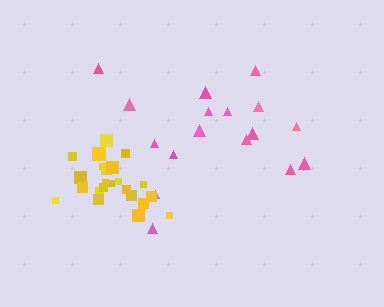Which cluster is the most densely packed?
Yellow.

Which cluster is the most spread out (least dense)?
Pink.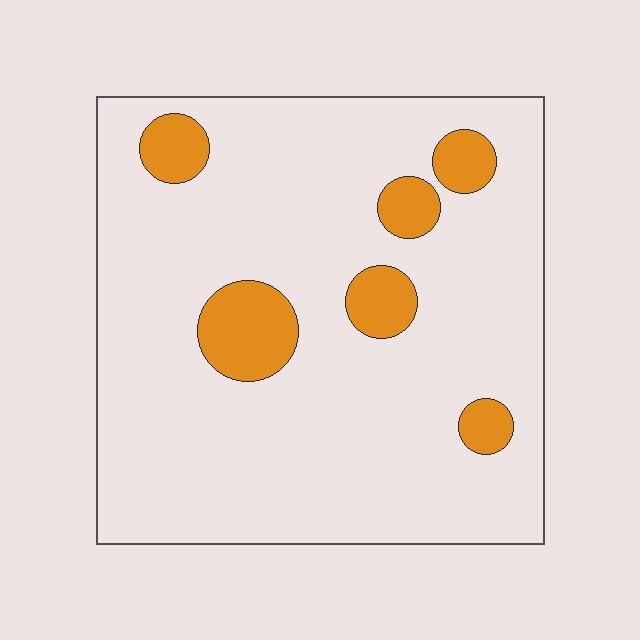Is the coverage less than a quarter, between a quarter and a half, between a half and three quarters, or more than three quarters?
Less than a quarter.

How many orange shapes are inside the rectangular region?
6.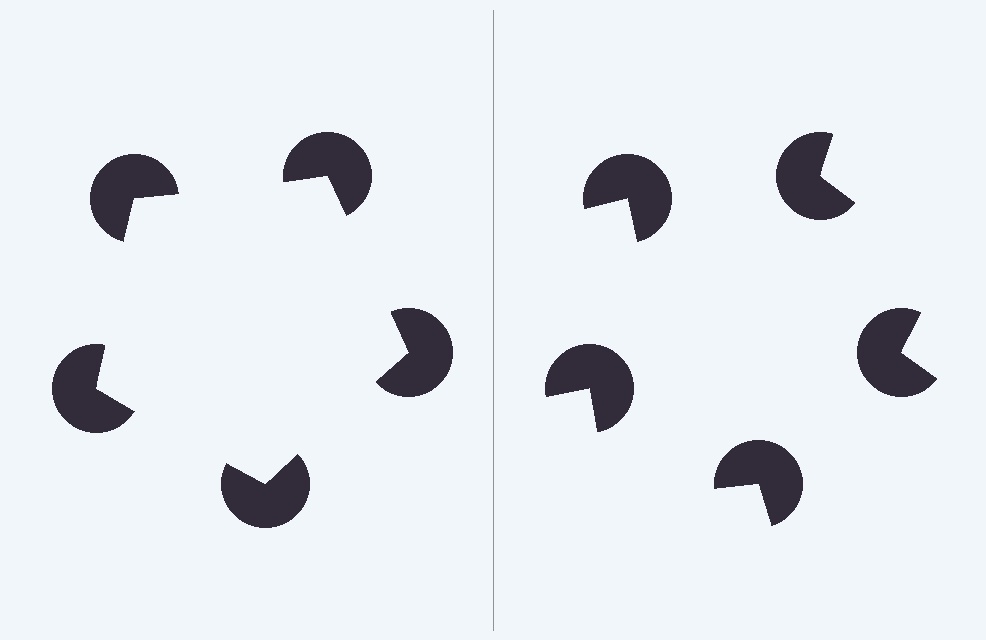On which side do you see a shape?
An illusory pentagon appears on the left side. On the right side the wedge cuts are rotated, so no coherent shape forms.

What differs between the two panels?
The pac-man discs are positioned identically on both sides; only the wedge orientations differ. On the left they align to a pentagon; on the right they are misaligned.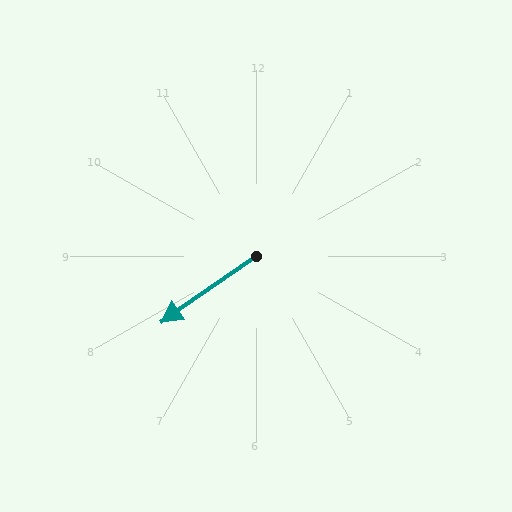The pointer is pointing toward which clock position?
Roughly 8 o'clock.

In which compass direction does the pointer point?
Southwest.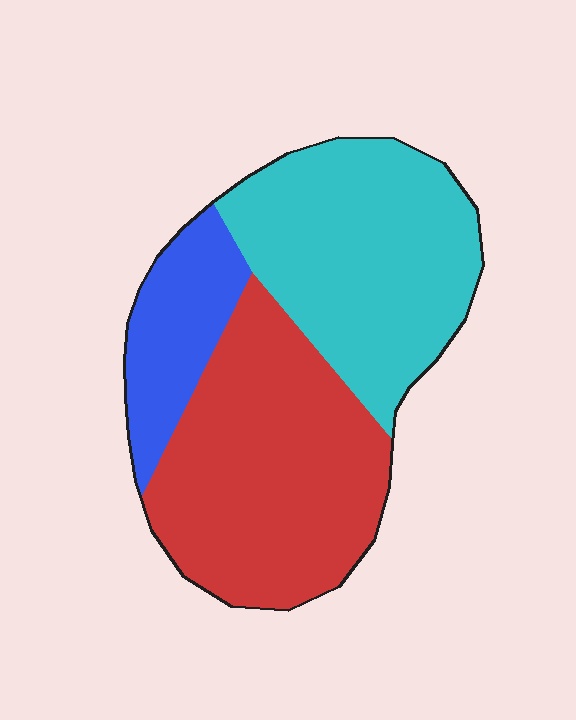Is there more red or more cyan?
Red.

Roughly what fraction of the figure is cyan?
Cyan covers 40% of the figure.